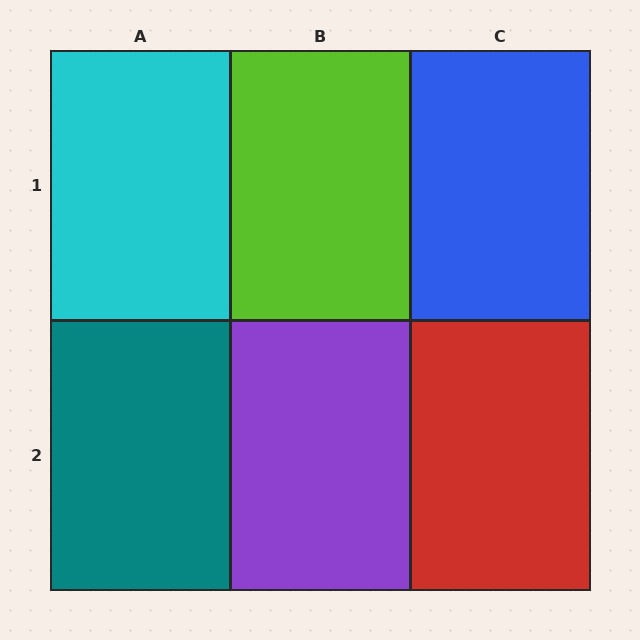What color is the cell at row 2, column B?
Purple.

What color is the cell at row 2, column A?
Teal.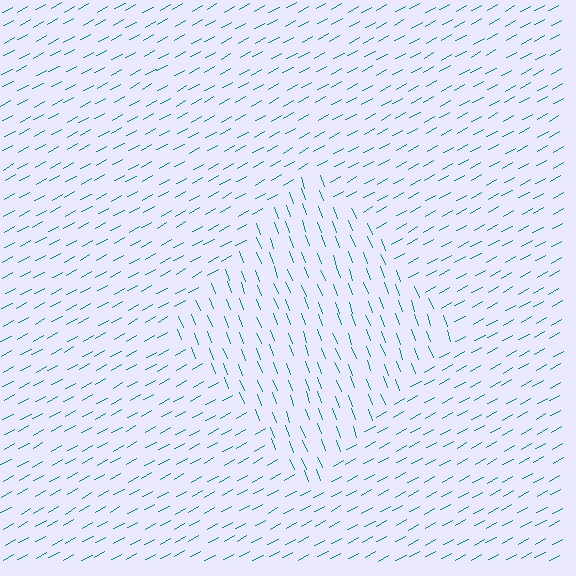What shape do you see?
I see a diamond.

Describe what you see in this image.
The image is filled with small teal line segments. A diamond region in the image has lines oriented differently from the surrounding lines, creating a visible texture boundary.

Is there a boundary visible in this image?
Yes, there is a texture boundary formed by a change in line orientation.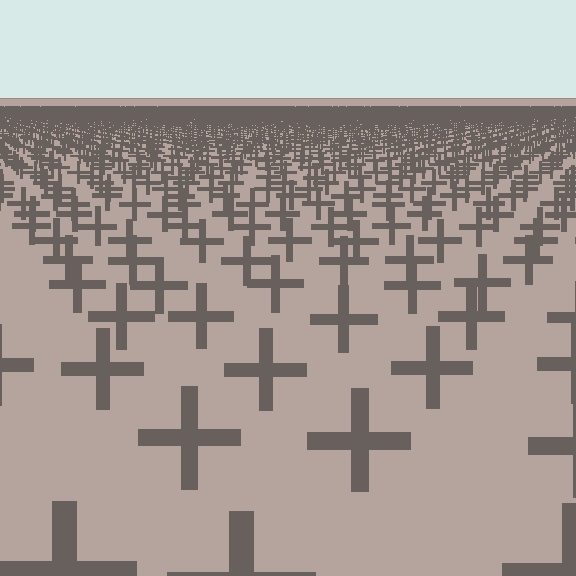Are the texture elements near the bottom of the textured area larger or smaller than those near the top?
Larger. Near the bottom, elements are closer to the viewer and appear at a bigger on-screen size.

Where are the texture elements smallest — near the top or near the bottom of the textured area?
Near the top.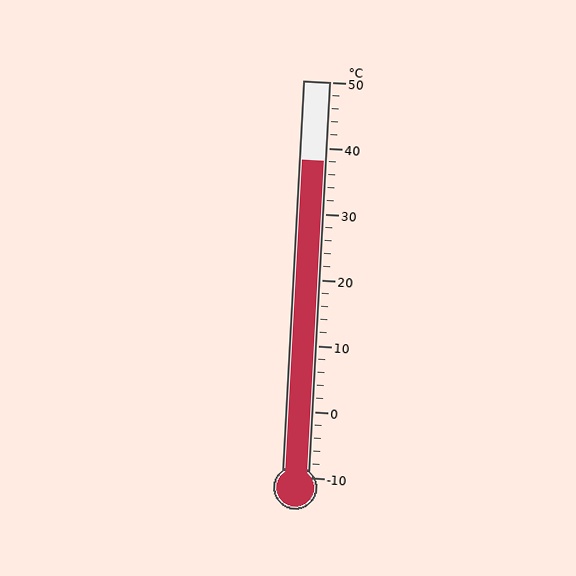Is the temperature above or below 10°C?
The temperature is above 10°C.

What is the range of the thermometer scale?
The thermometer scale ranges from -10°C to 50°C.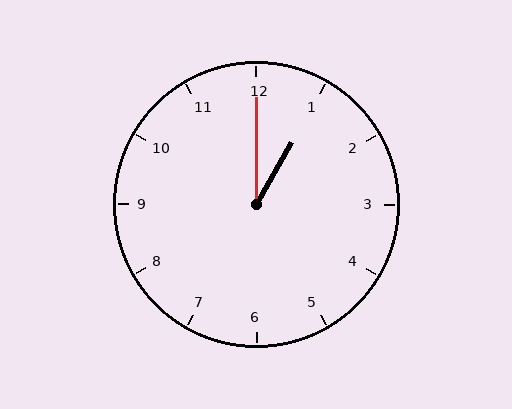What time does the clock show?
1:00.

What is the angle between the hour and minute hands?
Approximately 30 degrees.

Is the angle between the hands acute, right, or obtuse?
It is acute.